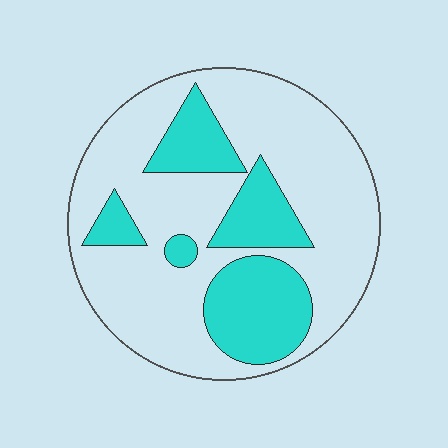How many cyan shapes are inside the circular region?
5.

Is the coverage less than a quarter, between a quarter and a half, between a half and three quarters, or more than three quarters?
Between a quarter and a half.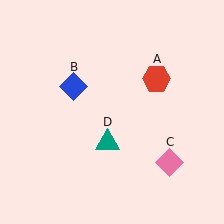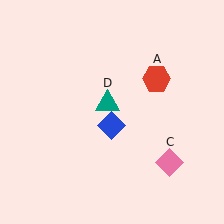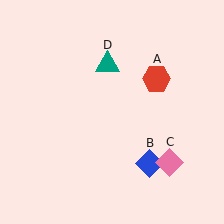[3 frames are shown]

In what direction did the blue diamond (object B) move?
The blue diamond (object B) moved down and to the right.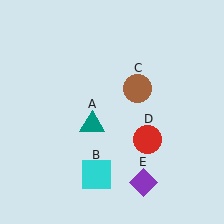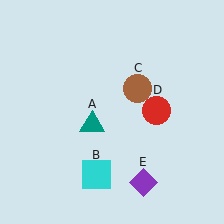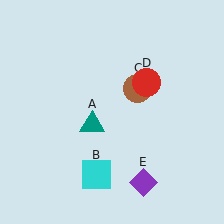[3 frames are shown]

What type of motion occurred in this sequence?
The red circle (object D) rotated counterclockwise around the center of the scene.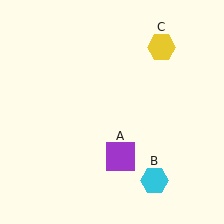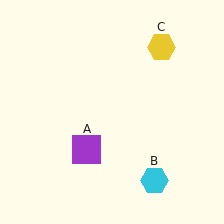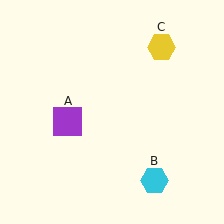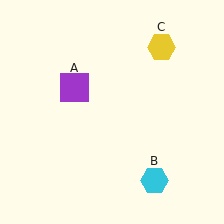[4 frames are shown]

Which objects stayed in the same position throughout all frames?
Cyan hexagon (object B) and yellow hexagon (object C) remained stationary.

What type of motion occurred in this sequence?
The purple square (object A) rotated clockwise around the center of the scene.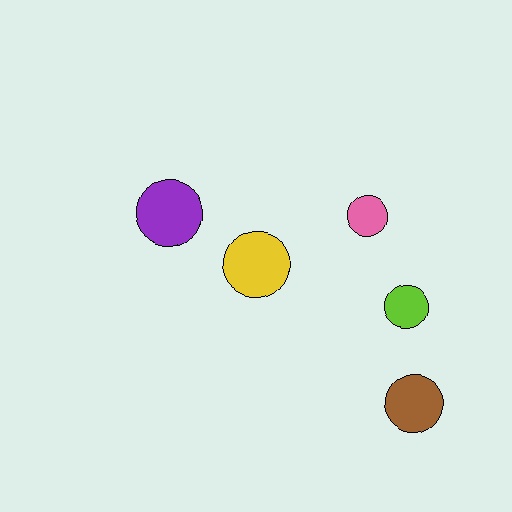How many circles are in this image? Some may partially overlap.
There are 5 circles.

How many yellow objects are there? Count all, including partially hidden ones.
There is 1 yellow object.